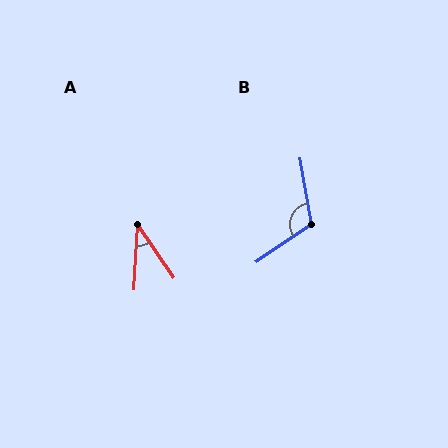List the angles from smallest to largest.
A (37°), B (115°).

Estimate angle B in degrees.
Approximately 115 degrees.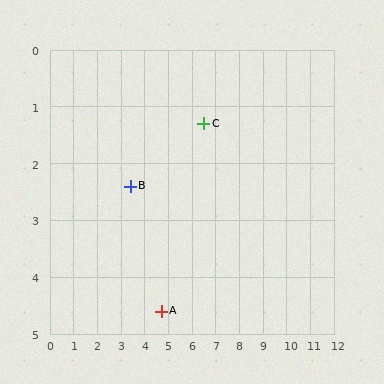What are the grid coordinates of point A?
Point A is at approximately (4.7, 4.6).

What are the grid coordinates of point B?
Point B is at approximately (3.4, 2.4).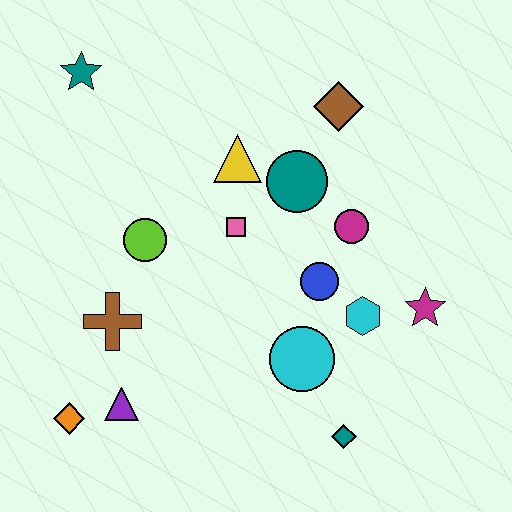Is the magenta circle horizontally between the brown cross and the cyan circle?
No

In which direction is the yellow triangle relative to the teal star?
The yellow triangle is to the right of the teal star.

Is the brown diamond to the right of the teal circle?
Yes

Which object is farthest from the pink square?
The orange diamond is farthest from the pink square.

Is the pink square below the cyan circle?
No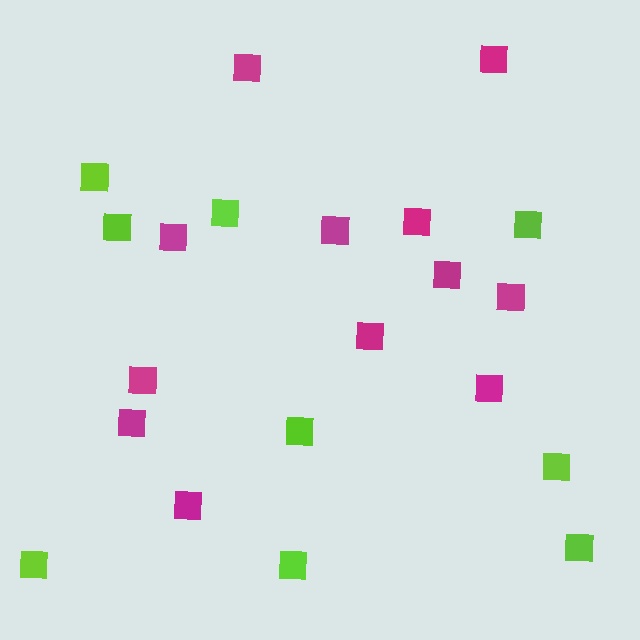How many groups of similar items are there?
There are 2 groups: one group of magenta squares (12) and one group of lime squares (9).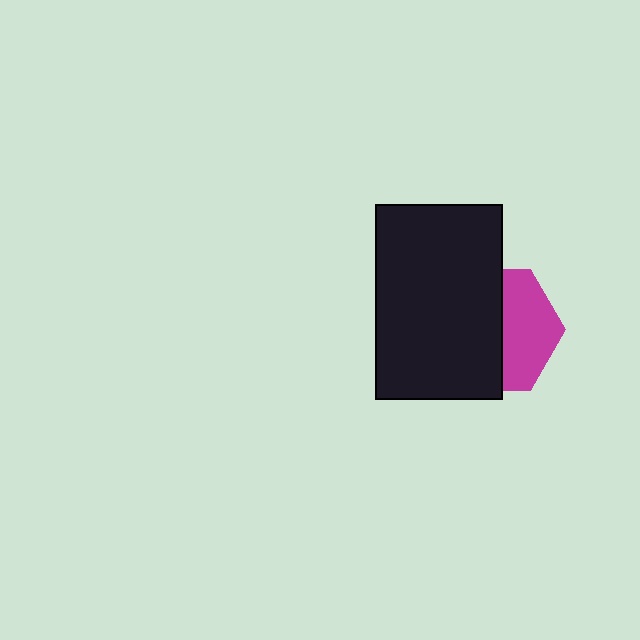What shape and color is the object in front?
The object in front is a black rectangle.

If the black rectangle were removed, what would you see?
You would see the complete magenta hexagon.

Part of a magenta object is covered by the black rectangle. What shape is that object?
It is a hexagon.